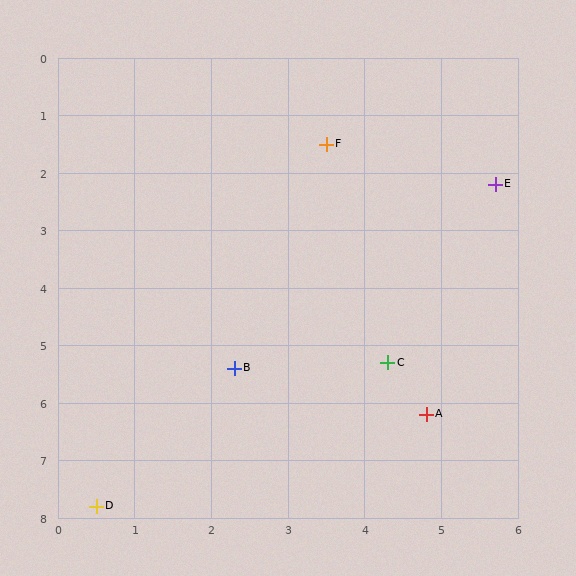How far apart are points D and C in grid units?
Points D and C are about 4.5 grid units apart.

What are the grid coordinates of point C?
Point C is at approximately (4.3, 5.3).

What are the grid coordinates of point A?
Point A is at approximately (4.8, 6.2).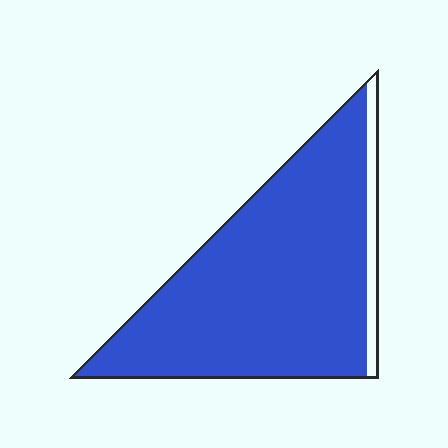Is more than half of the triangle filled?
Yes.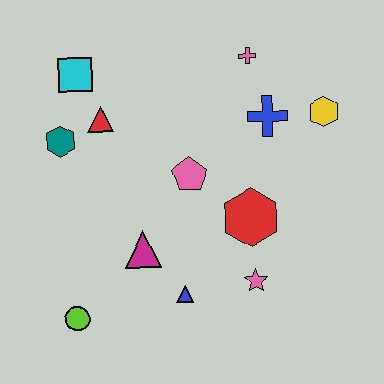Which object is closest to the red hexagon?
The pink star is closest to the red hexagon.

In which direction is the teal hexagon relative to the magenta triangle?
The teal hexagon is above the magenta triangle.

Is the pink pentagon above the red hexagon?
Yes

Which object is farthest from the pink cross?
The lime circle is farthest from the pink cross.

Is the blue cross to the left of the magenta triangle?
No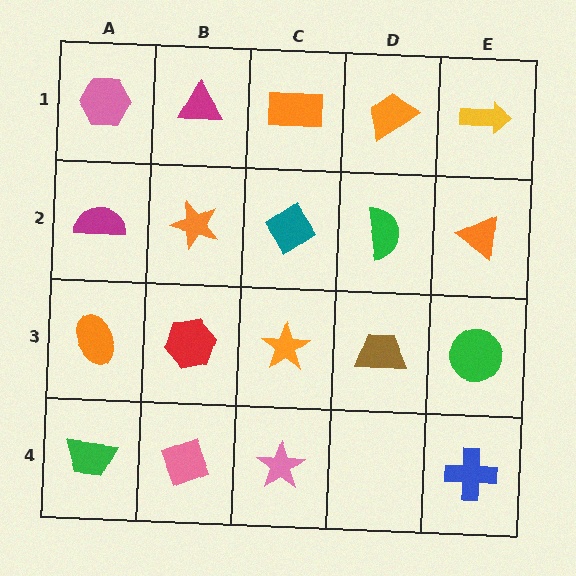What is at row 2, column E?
An orange triangle.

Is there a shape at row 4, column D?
No, that cell is empty.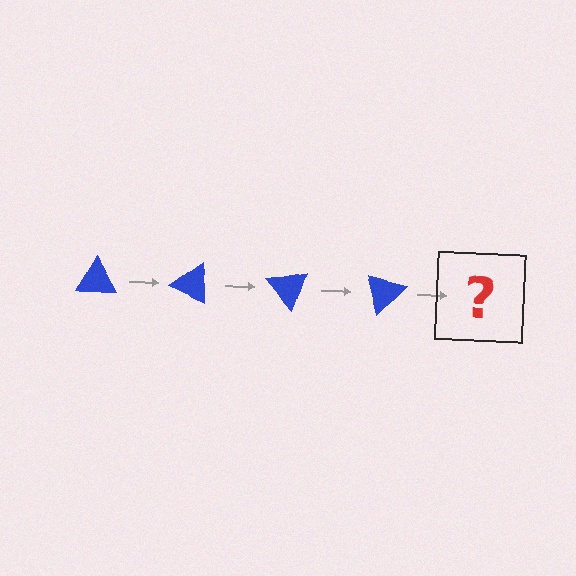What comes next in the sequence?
The next element should be a blue triangle rotated 100 degrees.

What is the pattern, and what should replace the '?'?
The pattern is that the triangle rotates 25 degrees each step. The '?' should be a blue triangle rotated 100 degrees.